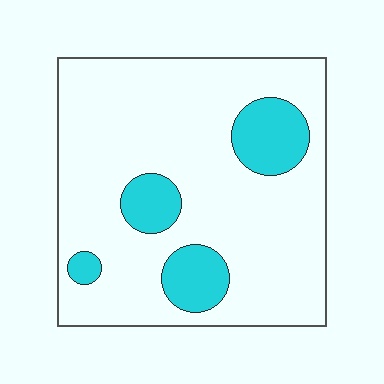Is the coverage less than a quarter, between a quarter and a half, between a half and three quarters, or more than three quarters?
Less than a quarter.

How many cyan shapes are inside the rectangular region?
4.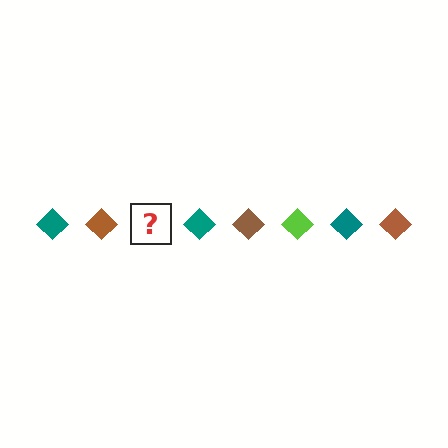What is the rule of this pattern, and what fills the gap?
The rule is that the pattern cycles through teal, brown, lime diamonds. The gap should be filled with a lime diamond.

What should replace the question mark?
The question mark should be replaced with a lime diamond.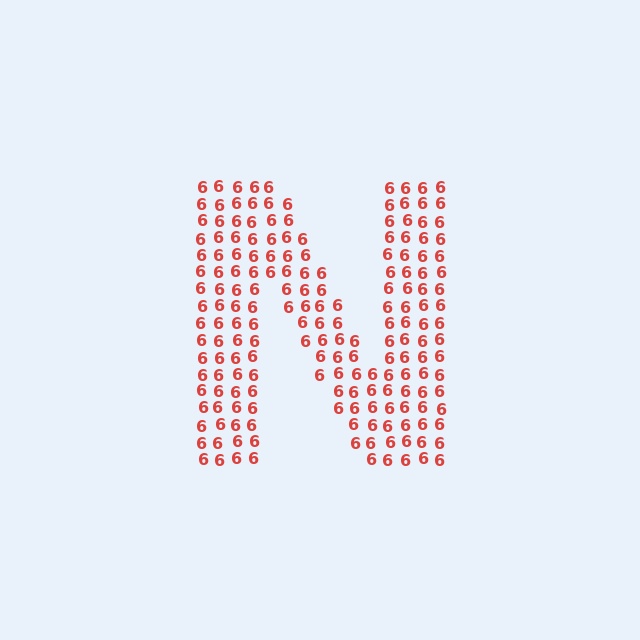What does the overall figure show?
The overall figure shows the letter N.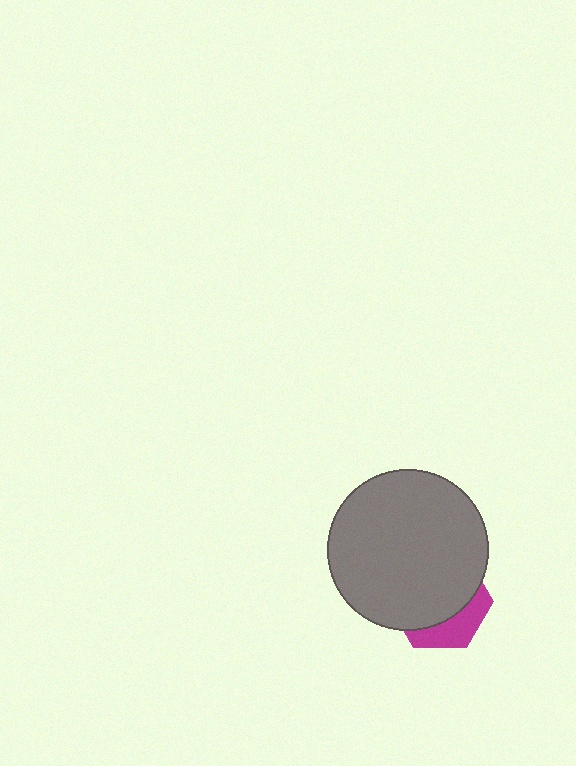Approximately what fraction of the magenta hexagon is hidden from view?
Roughly 70% of the magenta hexagon is hidden behind the gray circle.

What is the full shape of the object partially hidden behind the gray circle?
The partially hidden object is a magenta hexagon.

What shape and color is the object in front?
The object in front is a gray circle.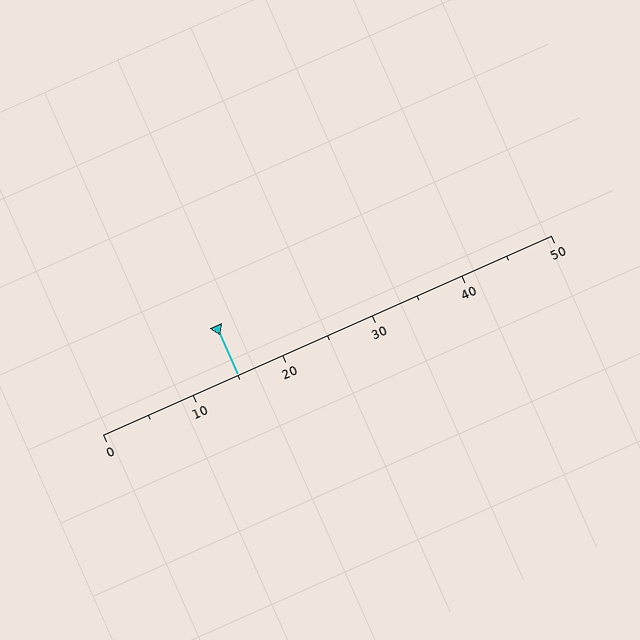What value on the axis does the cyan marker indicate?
The marker indicates approximately 15.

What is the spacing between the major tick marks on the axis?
The major ticks are spaced 10 apart.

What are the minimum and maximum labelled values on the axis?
The axis runs from 0 to 50.